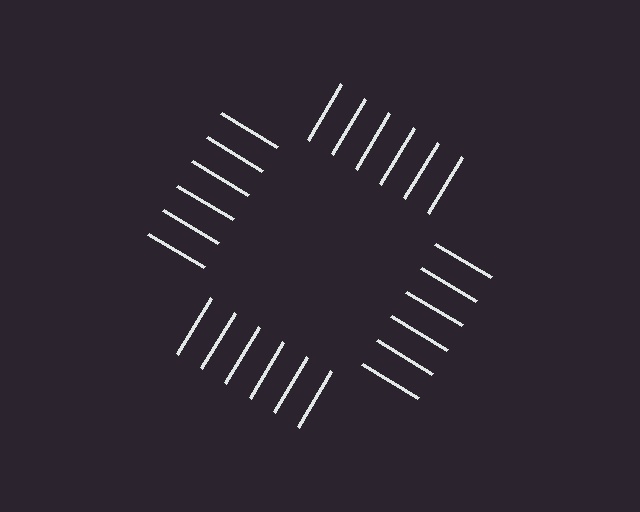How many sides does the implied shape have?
4 sides — the line-ends trace a square.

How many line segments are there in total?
24 — 6 along each of the 4 edges.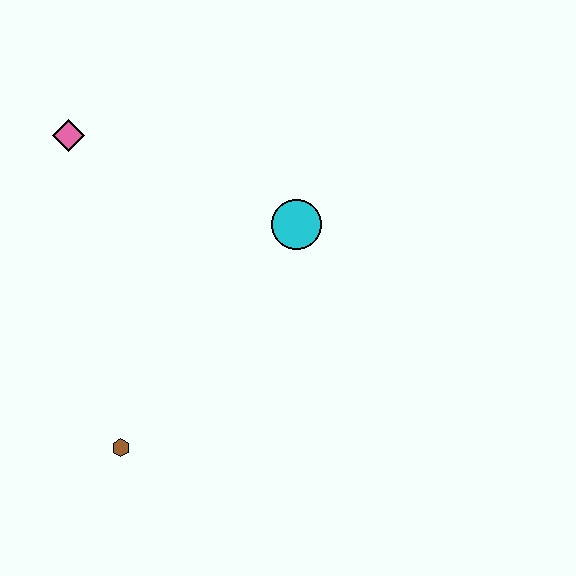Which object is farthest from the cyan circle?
The brown hexagon is farthest from the cyan circle.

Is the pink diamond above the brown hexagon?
Yes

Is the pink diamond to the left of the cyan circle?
Yes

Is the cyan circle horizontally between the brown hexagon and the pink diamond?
No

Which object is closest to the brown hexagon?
The cyan circle is closest to the brown hexagon.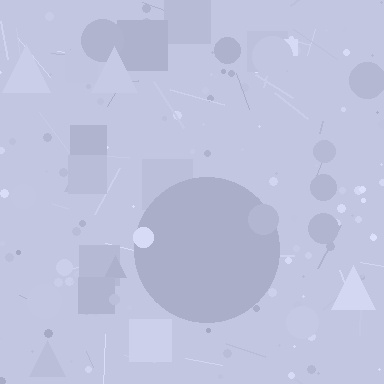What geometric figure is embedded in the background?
A circle is embedded in the background.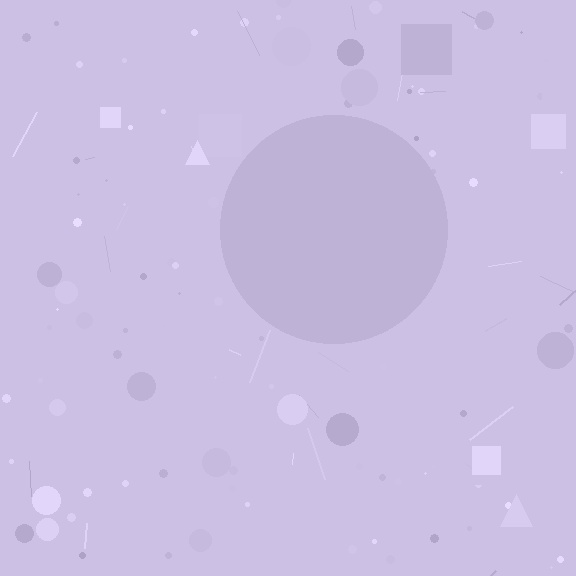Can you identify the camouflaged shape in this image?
The camouflaged shape is a circle.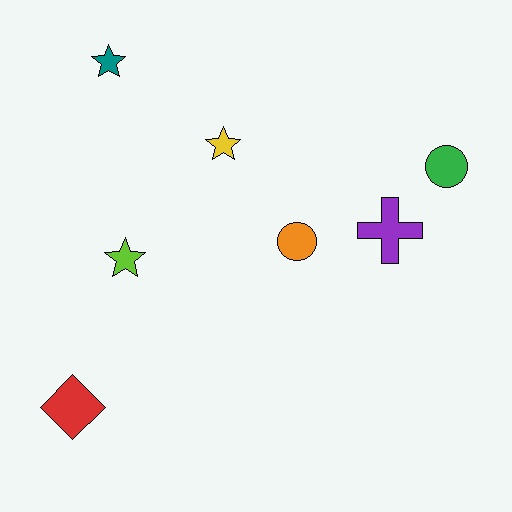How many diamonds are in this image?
There is 1 diamond.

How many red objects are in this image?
There is 1 red object.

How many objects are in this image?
There are 7 objects.